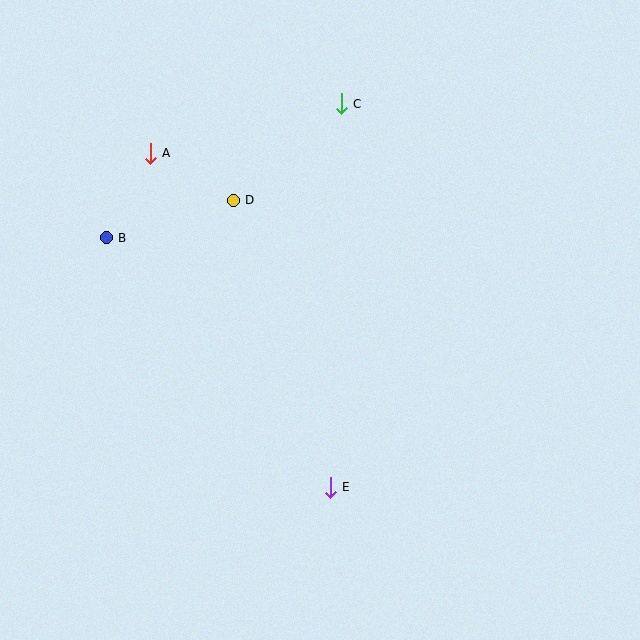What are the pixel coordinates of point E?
Point E is at (330, 487).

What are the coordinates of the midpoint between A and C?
The midpoint between A and C is at (246, 129).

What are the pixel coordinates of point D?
Point D is at (233, 200).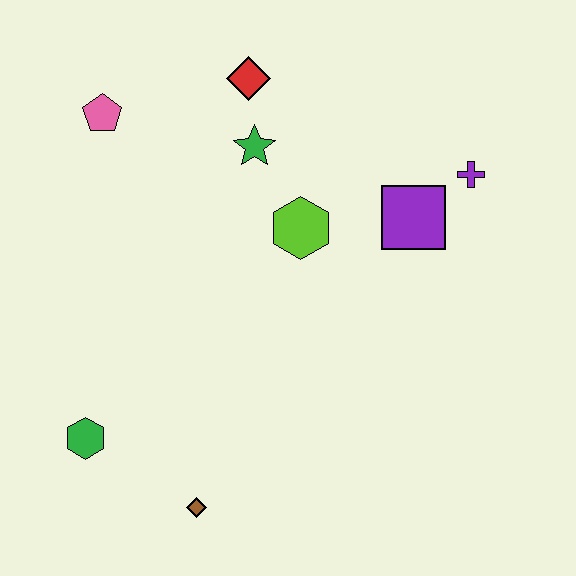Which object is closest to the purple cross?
The purple square is closest to the purple cross.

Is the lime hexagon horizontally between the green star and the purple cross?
Yes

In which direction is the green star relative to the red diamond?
The green star is below the red diamond.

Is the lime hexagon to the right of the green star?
Yes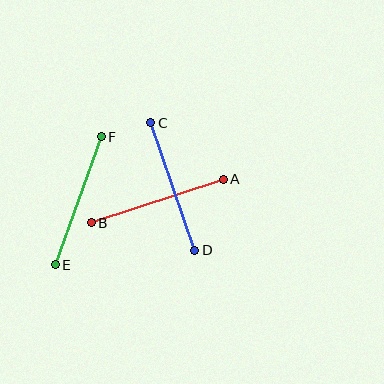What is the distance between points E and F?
The distance is approximately 136 pixels.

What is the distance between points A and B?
The distance is approximately 139 pixels.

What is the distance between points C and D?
The distance is approximately 135 pixels.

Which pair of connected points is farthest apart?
Points A and B are farthest apart.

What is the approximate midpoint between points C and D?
The midpoint is at approximately (173, 187) pixels.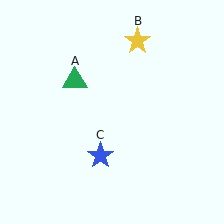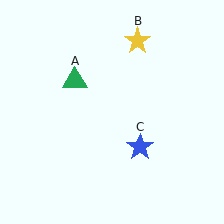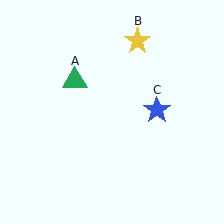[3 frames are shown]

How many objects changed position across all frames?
1 object changed position: blue star (object C).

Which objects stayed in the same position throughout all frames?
Green triangle (object A) and yellow star (object B) remained stationary.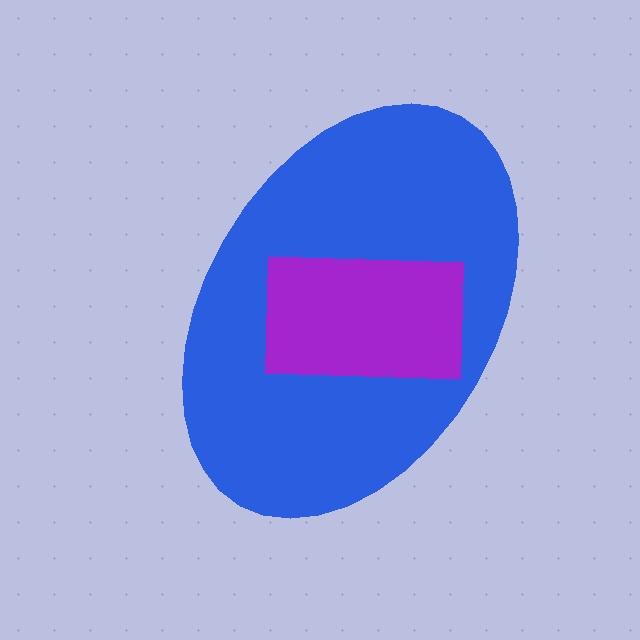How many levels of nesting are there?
2.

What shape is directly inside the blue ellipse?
The purple rectangle.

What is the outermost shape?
The blue ellipse.